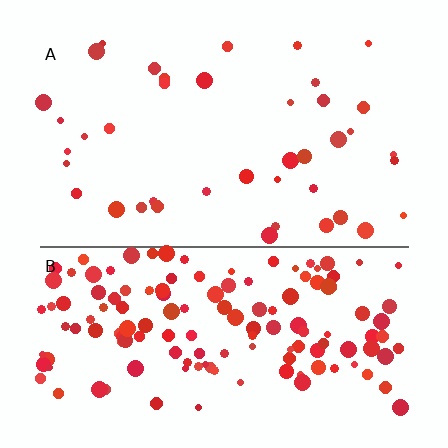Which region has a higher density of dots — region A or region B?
B (the bottom).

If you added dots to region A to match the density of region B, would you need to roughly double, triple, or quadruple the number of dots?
Approximately quadruple.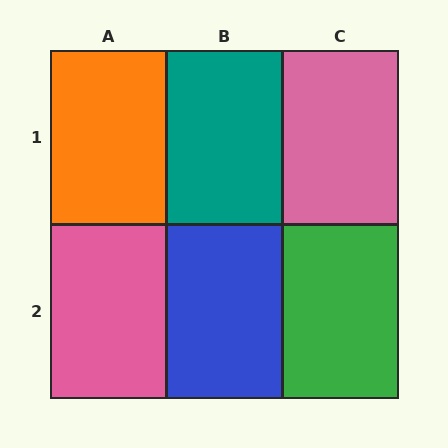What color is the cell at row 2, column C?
Green.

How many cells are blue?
1 cell is blue.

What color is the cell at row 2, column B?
Blue.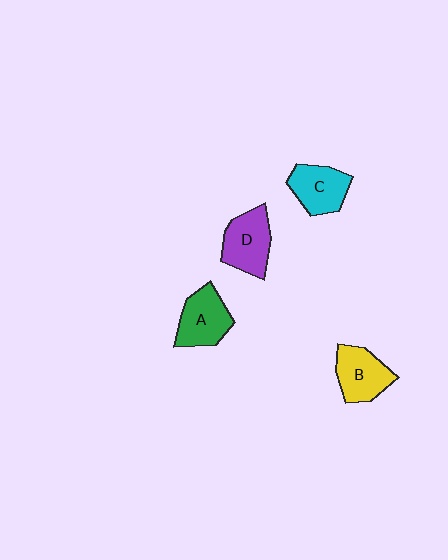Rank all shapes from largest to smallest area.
From largest to smallest: D (purple), A (green), B (yellow), C (cyan).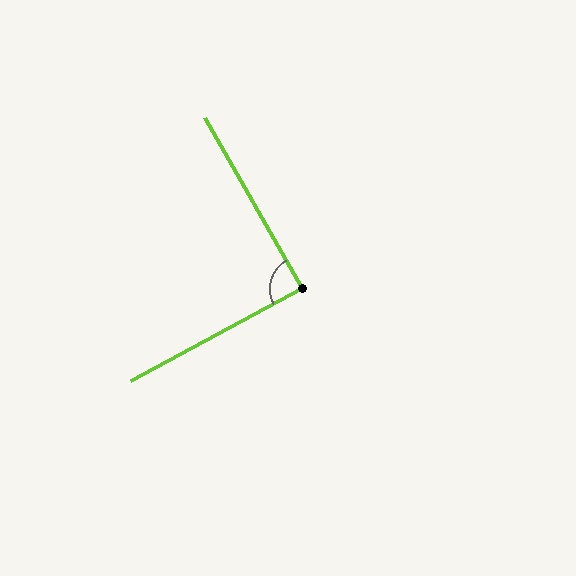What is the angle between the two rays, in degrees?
Approximately 88 degrees.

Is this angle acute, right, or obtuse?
It is approximately a right angle.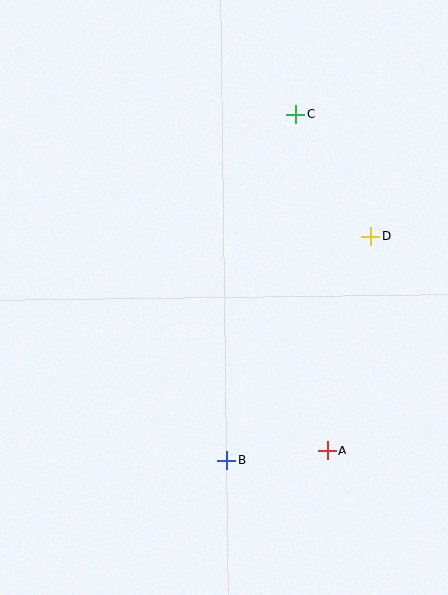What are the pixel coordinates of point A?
Point A is at (327, 450).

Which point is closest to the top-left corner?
Point C is closest to the top-left corner.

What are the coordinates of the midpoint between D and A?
The midpoint between D and A is at (349, 343).